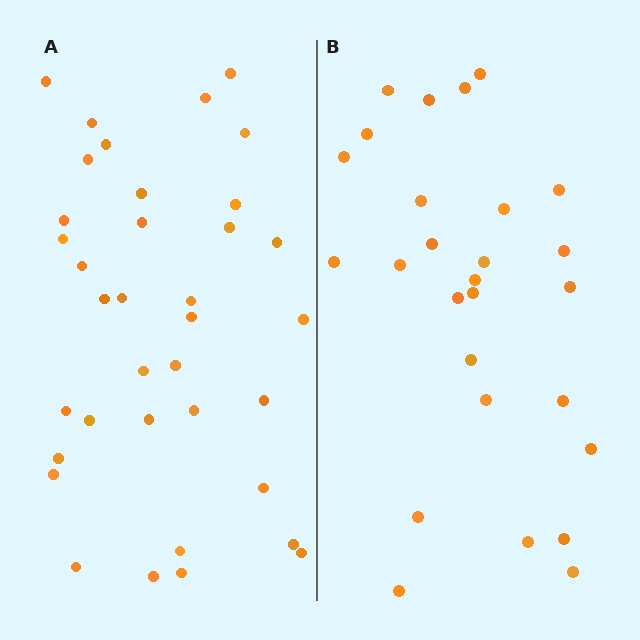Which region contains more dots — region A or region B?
Region A (the left region) has more dots.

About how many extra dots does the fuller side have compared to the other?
Region A has roughly 8 or so more dots than region B.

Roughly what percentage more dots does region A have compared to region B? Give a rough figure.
About 35% more.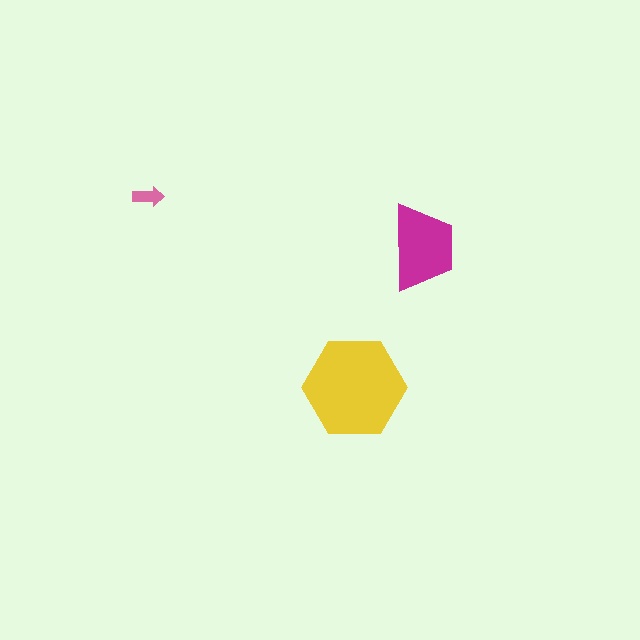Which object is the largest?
The yellow hexagon.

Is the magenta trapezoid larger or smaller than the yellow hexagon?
Smaller.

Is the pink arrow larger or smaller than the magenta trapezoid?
Smaller.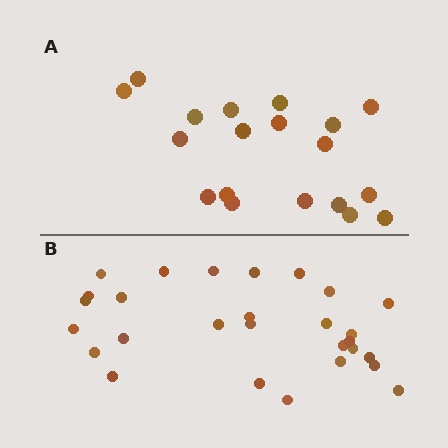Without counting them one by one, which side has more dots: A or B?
Region B (the bottom region) has more dots.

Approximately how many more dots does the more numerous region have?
Region B has roughly 8 or so more dots than region A.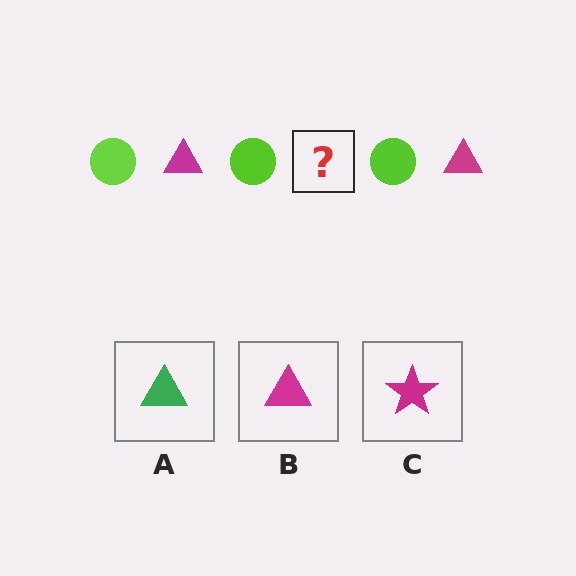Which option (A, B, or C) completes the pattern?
B.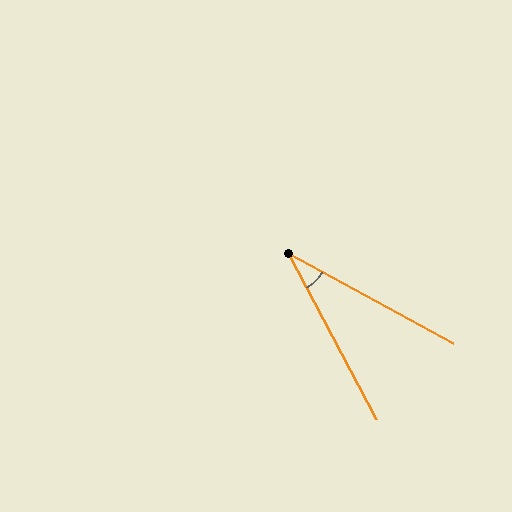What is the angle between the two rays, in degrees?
Approximately 33 degrees.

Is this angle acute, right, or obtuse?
It is acute.